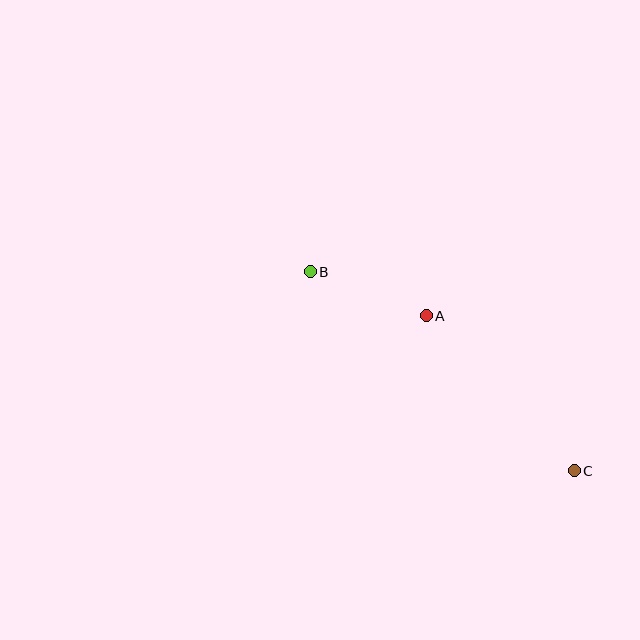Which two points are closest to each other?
Points A and B are closest to each other.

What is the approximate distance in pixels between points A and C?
The distance between A and C is approximately 215 pixels.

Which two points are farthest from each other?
Points B and C are farthest from each other.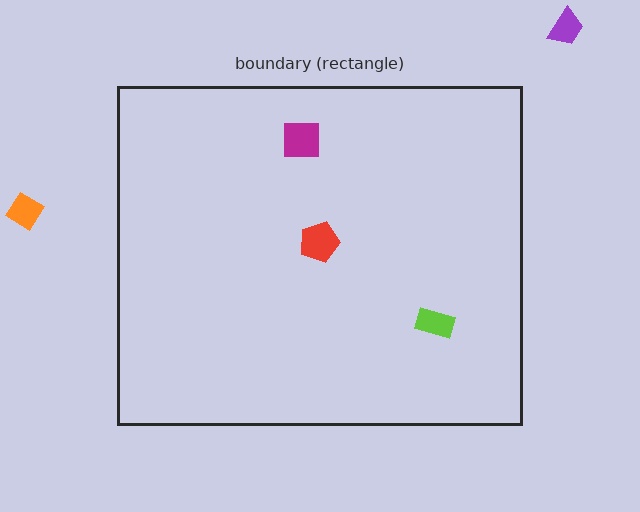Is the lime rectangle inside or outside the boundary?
Inside.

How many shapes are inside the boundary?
3 inside, 2 outside.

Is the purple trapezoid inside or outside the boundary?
Outside.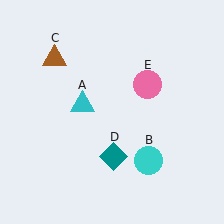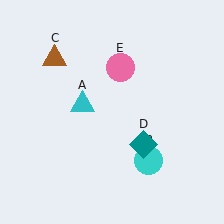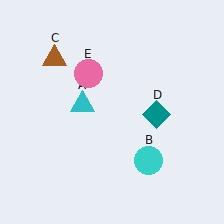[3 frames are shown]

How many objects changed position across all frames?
2 objects changed position: teal diamond (object D), pink circle (object E).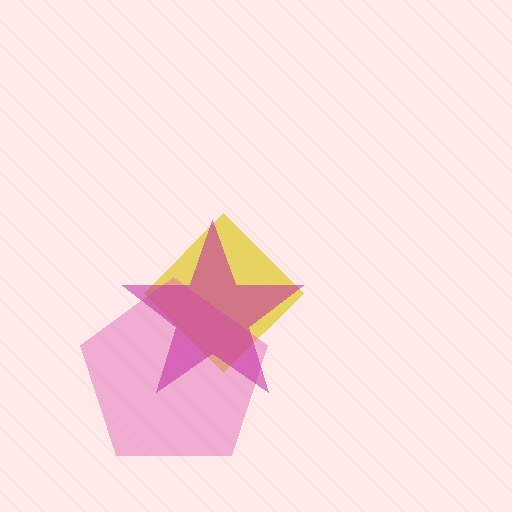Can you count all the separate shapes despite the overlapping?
Yes, there are 3 separate shapes.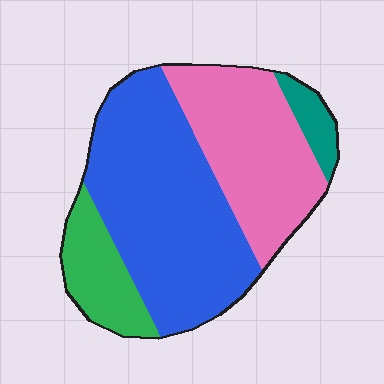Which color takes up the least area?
Teal, at roughly 5%.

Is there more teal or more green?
Green.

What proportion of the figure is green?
Green takes up less than a quarter of the figure.